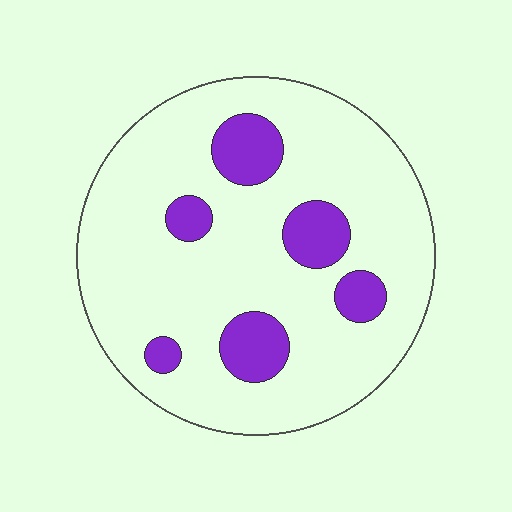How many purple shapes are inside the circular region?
6.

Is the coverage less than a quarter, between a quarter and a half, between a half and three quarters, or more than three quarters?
Less than a quarter.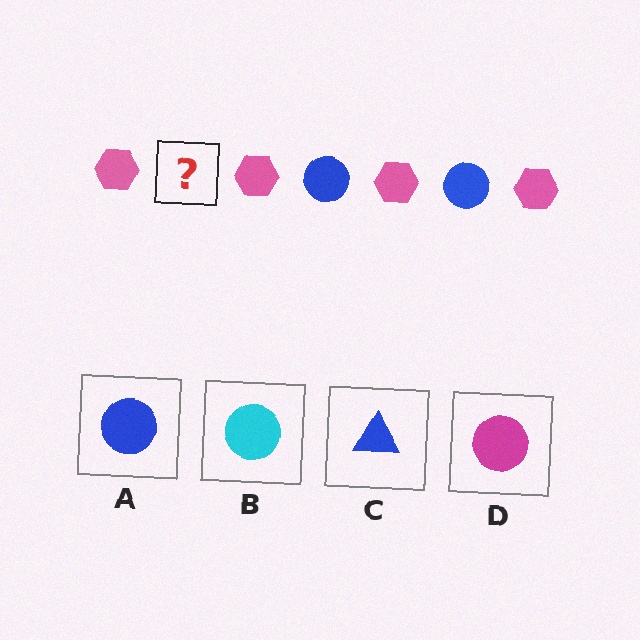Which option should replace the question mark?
Option A.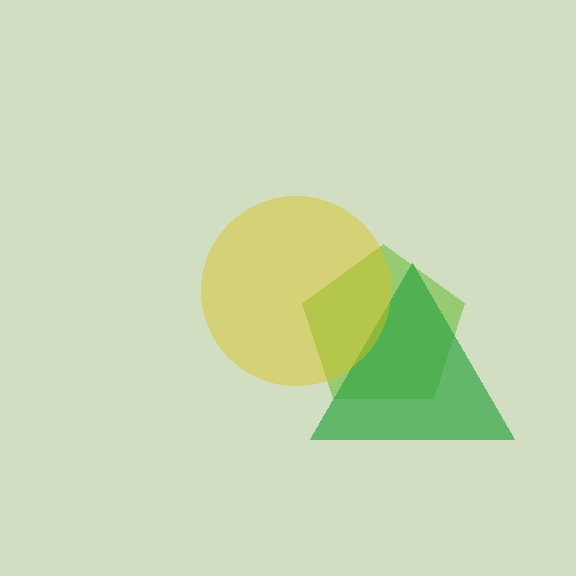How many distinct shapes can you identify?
There are 3 distinct shapes: a lime pentagon, a green triangle, a yellow circle.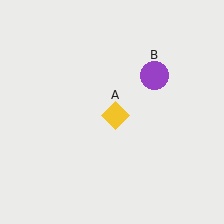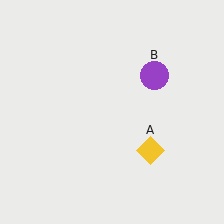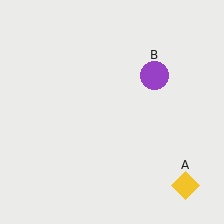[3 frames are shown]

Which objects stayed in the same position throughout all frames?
Purple circle (object B) remained stationary.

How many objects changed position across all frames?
1 object changed position: yellow diamond (object A).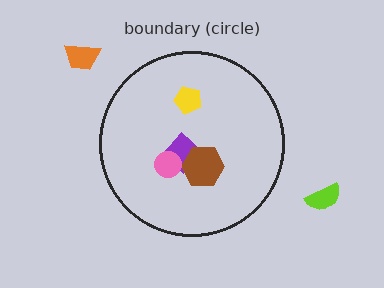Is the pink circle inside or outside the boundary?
Inside.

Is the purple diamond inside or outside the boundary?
Inside.